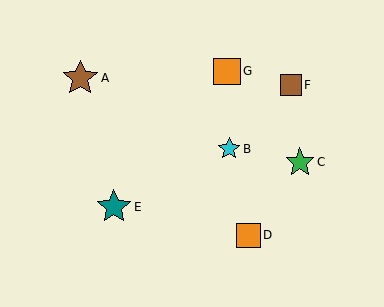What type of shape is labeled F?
Shape F is a brown square.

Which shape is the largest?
The brown star (labeled A) is the largest.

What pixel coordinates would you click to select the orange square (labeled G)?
Click at (227, 71) to select the orange square G.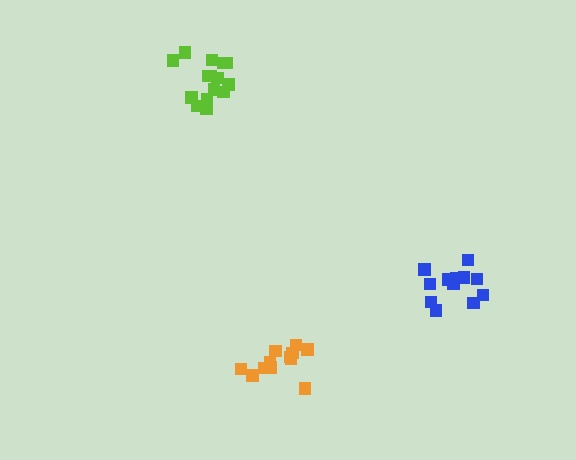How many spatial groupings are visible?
There are 3 spatial groupings.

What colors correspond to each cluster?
The clusters are colored: blue, lime, orange.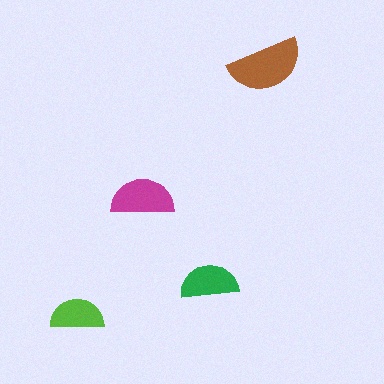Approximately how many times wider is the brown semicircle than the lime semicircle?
About 1.5 times wider.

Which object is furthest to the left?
The lime semicircle is leftmost.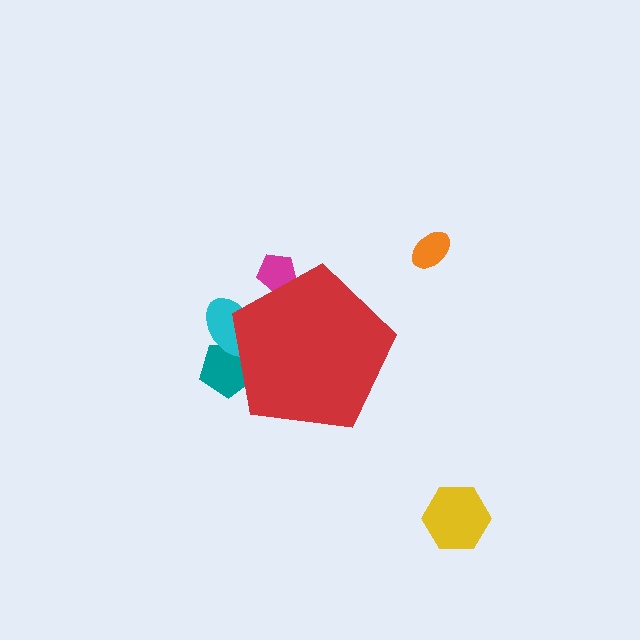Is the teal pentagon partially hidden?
Yes, the teal pentagon is partially hidden behind the red pentagon.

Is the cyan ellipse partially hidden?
Yes, the cyan ellipse is partially hidden behind the red pentagon.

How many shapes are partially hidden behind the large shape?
3 shapes are partially hidden.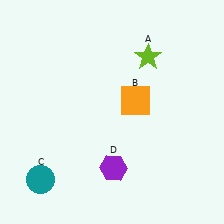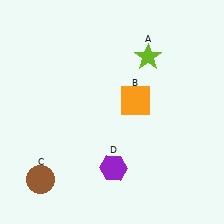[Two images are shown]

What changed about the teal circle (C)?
In Image 1, C is teal. In Image 2, it changed to brown.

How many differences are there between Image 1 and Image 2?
There is 1 difference between the two images.